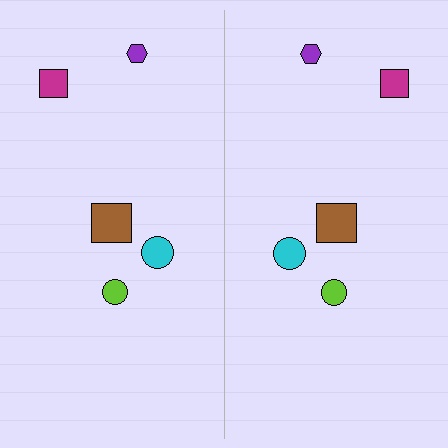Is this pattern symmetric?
Yes, this pattern has bilateral (reflection) symmetry.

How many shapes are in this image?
There are 10 shapes in this image.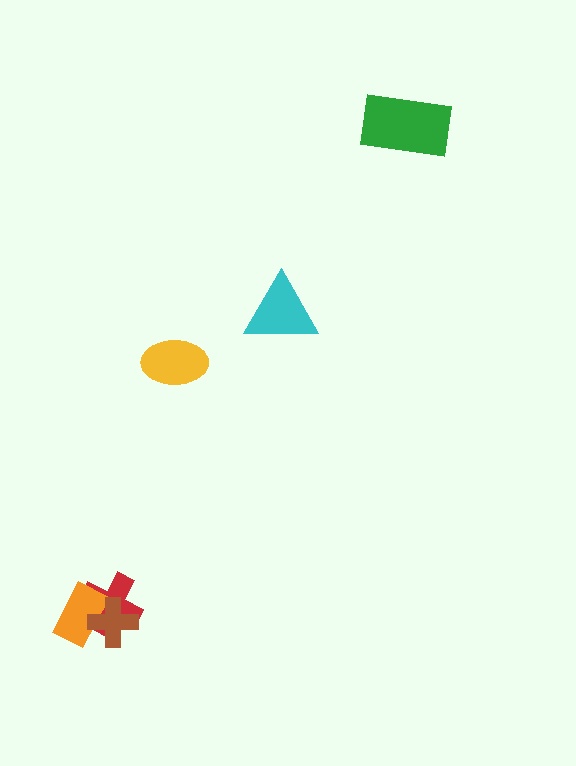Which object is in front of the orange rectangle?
The brown cross is in front of the orange rectangle.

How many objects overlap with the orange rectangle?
2 objects overlap with the orange rectangle.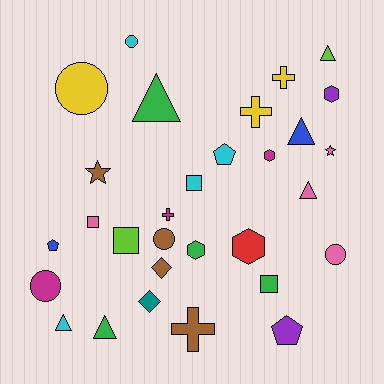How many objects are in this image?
There are 30 objects.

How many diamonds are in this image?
There are 2 diamonds.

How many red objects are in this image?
There is 1 red object.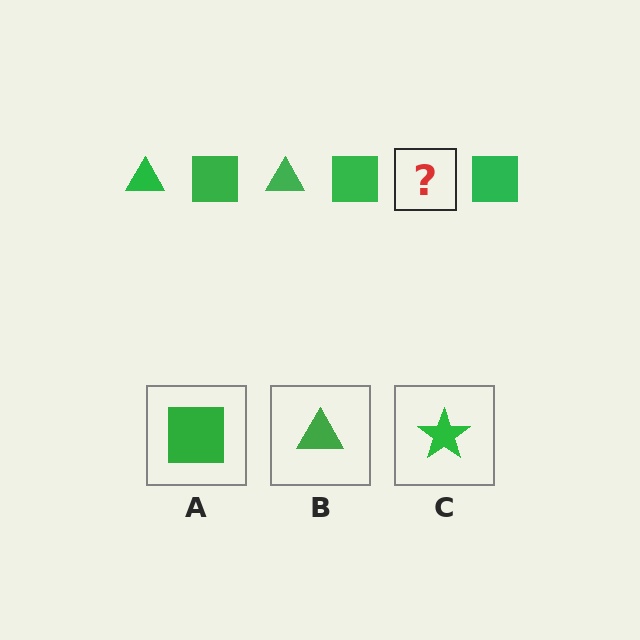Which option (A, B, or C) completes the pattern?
B.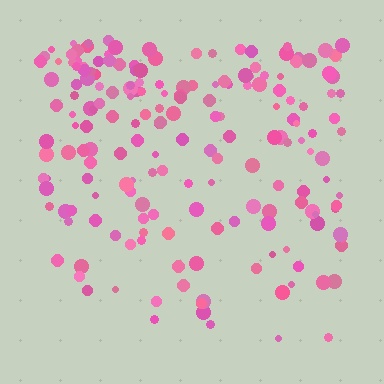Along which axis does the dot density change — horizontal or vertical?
Vertical.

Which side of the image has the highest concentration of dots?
The top.